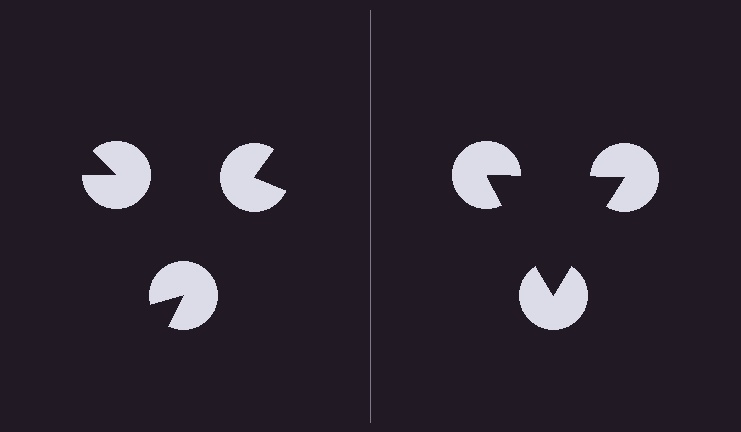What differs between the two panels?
The pac-man discs are positioned identically on both sides; only the wedge orientations differ. On the right they align to a triangle; on the left they are misaligned.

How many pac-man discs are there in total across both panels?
6 — 3 on each side.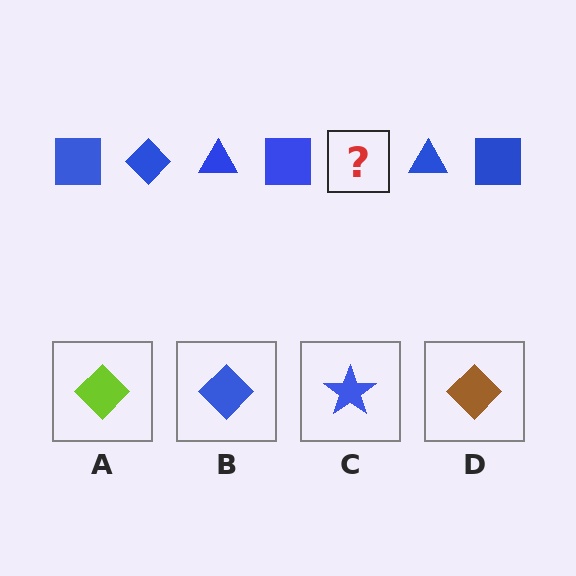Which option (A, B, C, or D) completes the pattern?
B.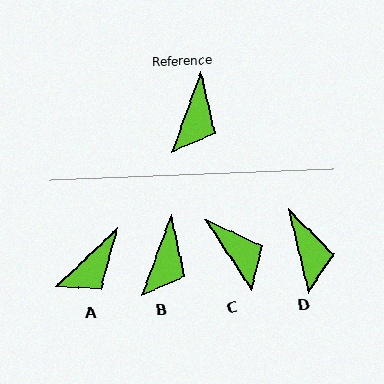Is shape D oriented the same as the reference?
No, it is off by about 33 degrees.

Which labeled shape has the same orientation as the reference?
B.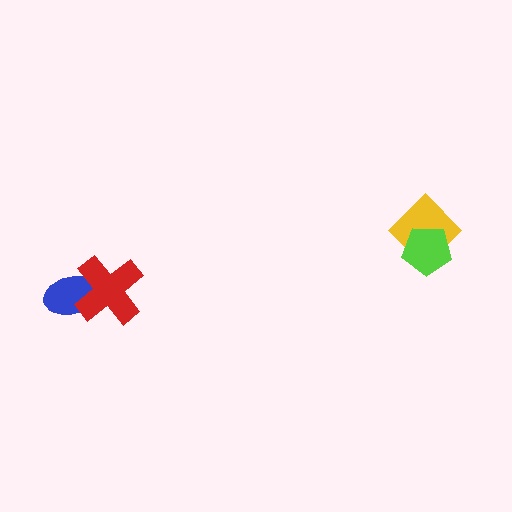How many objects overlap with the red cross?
1 object overlaps with the red cross.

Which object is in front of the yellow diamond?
The lime pentagon is in front of the yellow diamond.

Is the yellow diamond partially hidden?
Yes, it is partially covered by another shape.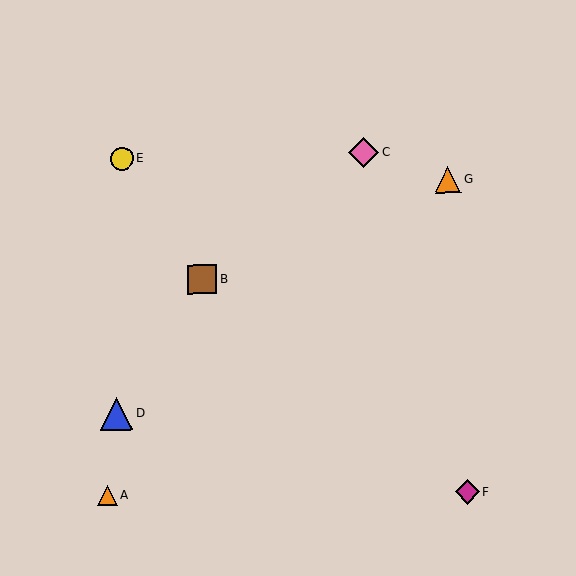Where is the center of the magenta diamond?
The center of the magenta diamond is at (467, 492).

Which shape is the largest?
The blue triangle (labeled D) is the largest.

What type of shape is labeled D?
Shape D is a blue triangle.